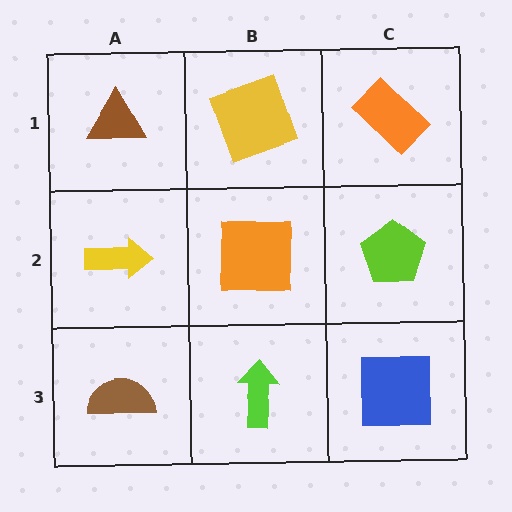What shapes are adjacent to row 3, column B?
An orange square (row 2, column B), a brown semicircle (row 3, column A), a blue square (row 3, column C).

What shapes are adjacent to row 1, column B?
An orange square (row 2, column B), a brown triangle (row 1, column A), an orange rectangle (row 1, column C).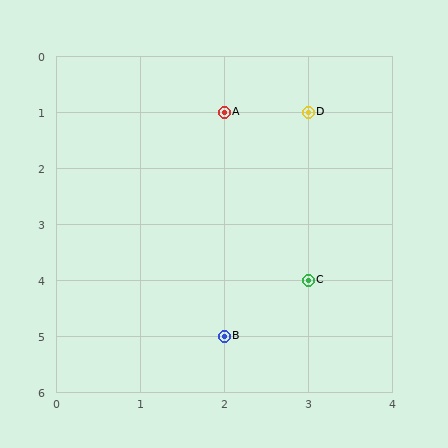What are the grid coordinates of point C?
Point C is at grid coordinates (3, 4).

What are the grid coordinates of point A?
Point A is at grid coordinates (2, 1).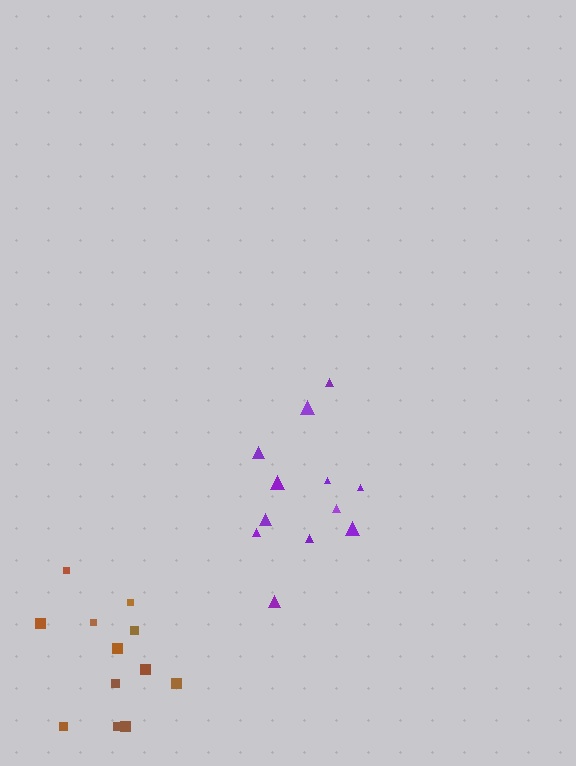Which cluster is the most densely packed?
Purple.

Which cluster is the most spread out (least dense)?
Brown.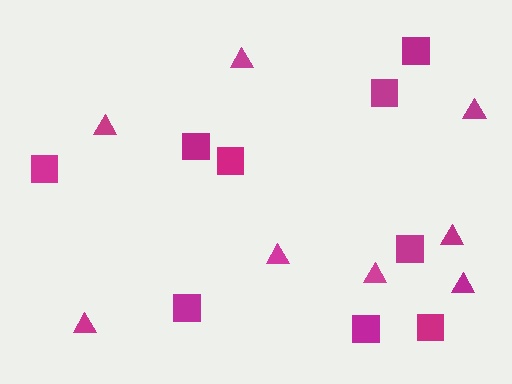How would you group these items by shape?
There are 2 groups: one group of triangles (8) and one group of squares (9).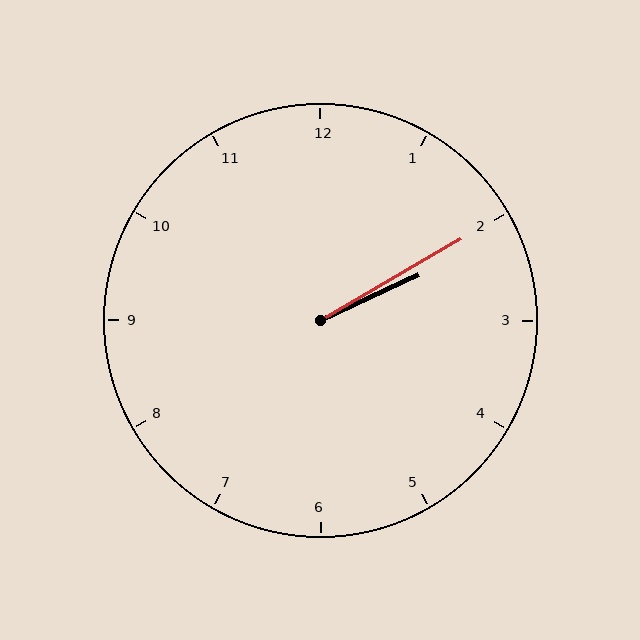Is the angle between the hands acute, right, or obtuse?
It is acute.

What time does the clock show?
2:10.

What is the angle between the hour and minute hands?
Approximately 5 degrees.